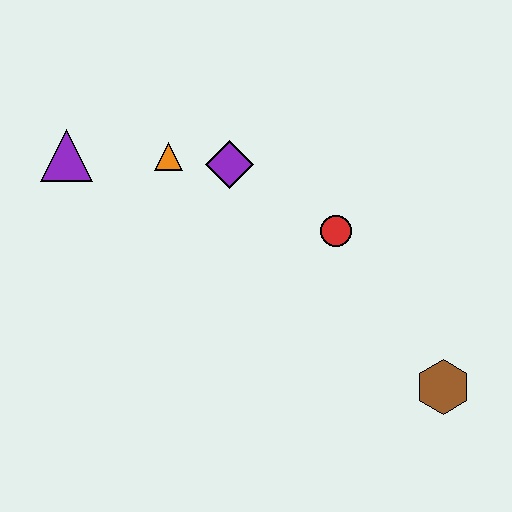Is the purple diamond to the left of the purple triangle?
No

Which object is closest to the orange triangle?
The purple diamond is closest to the orange triangle.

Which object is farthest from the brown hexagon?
The purple triangle is farthest from the brown hexagon.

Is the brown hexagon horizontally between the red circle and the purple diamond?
No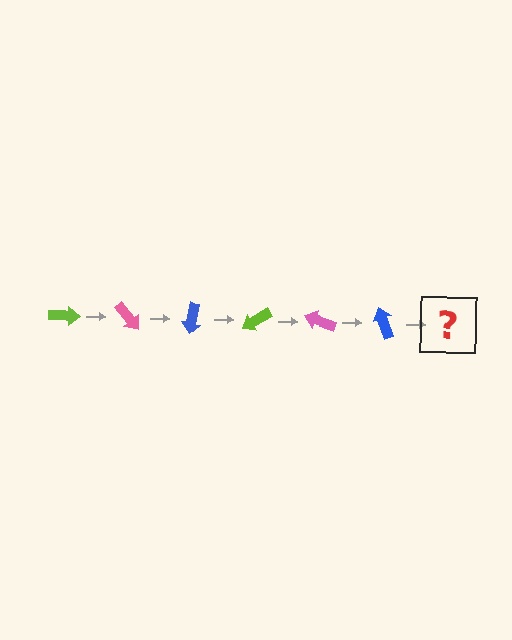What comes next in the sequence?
The next element should be a lime arrow, rotated 300 degrees from the start.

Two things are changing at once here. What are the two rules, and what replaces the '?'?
The two rules are that it rotates 50 degrees each step and the color cycles through lime, pink, and blue. The '?' should be a lime arrow, rotated 300 degrees from the start.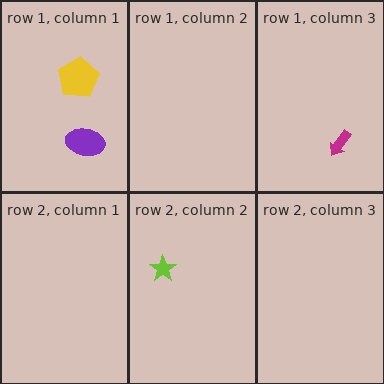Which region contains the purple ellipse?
The row 1, column 1 region.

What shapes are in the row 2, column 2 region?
The lime star.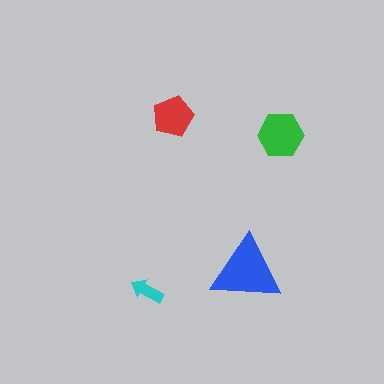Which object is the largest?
The blue triangle.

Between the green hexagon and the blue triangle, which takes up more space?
The blue triangle.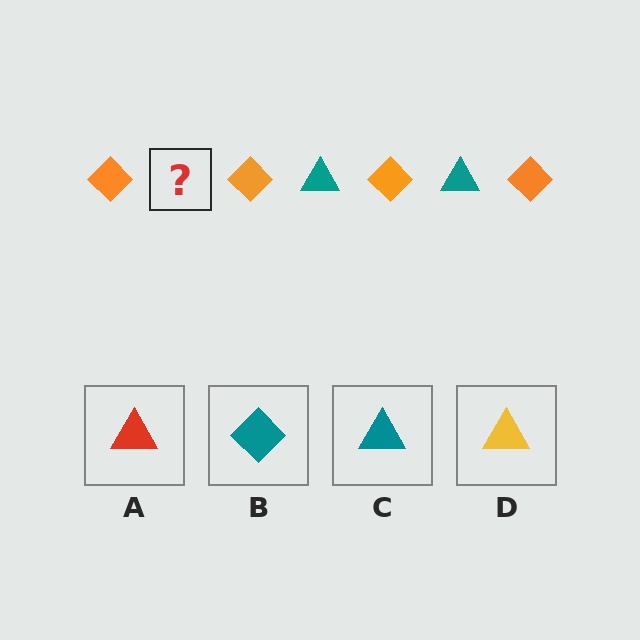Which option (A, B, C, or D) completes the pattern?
C.